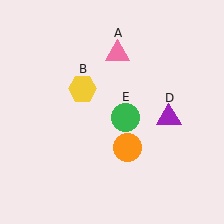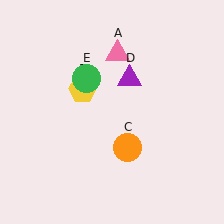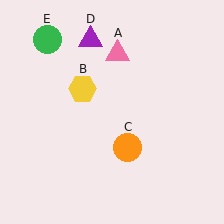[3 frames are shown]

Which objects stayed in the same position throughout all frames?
Pink triangle (object A) and yellow hexagon (object B) and orange circle (object C) remained stationary.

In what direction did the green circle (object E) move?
The green circle (object E) moved up and to the left.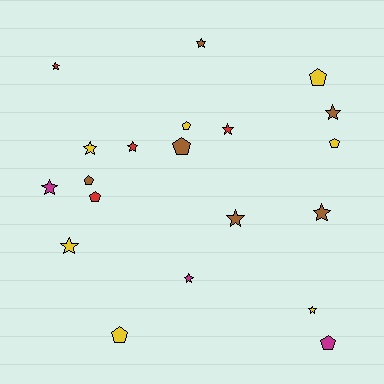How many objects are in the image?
There are 20 objects.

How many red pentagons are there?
There is 1 red pentagon.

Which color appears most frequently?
Yellow, with 7 objects.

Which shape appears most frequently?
Star, with 12 objects.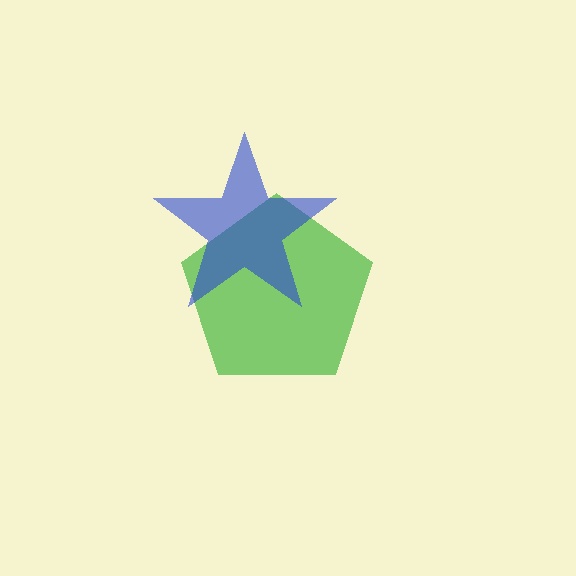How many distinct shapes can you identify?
There are 2 distinct shapes: a green pentagon, a blue star.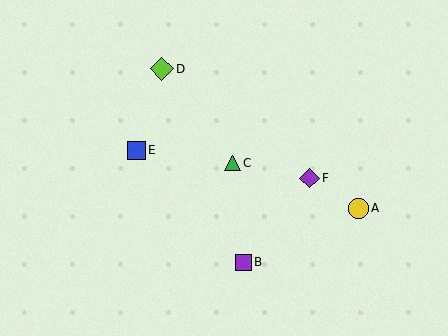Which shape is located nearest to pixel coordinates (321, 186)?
The purple diamond (labeled F) at (309, 178) is nearest to that location.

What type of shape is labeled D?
Shape D is a lime diamond.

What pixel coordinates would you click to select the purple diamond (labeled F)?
Click at (309, 178) to select the purple diamond F.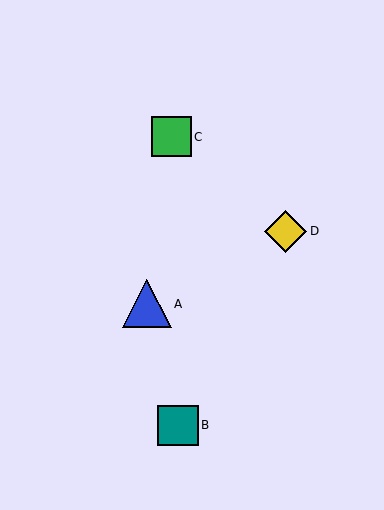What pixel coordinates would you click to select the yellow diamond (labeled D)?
Click at (286, 231) to select the yellow diamond D.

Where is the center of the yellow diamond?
The center of the yellow diamond is at (286, 231).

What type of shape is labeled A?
Shape A is a blue triangle.